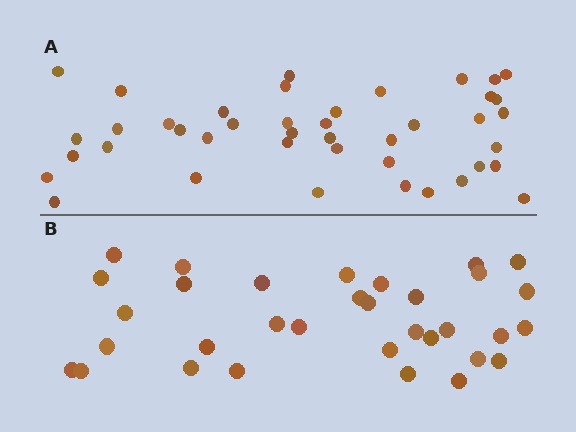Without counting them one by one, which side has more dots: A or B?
Region A (the top region) has more dots.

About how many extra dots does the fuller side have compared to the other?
Region A has roughly 8 or so more dots than region B.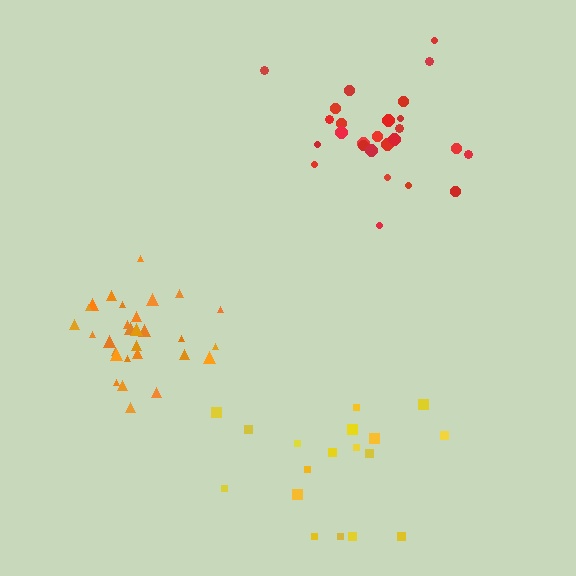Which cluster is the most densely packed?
Orange.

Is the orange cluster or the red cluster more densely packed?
Orange.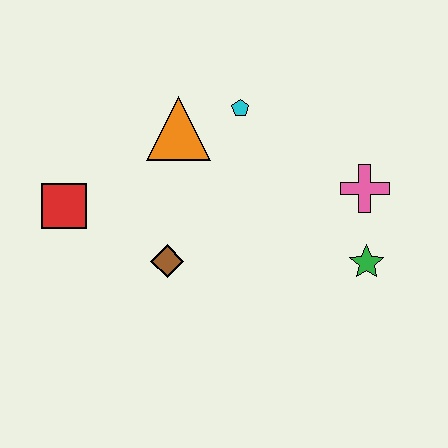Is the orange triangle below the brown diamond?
No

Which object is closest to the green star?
The pink cross is closest to the green star.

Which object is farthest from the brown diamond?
The pink cross is farthest from the brown diamond.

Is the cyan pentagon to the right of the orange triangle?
Yes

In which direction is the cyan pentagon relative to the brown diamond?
The cyan pentagon is above the brown diamond.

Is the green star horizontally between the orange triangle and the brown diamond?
No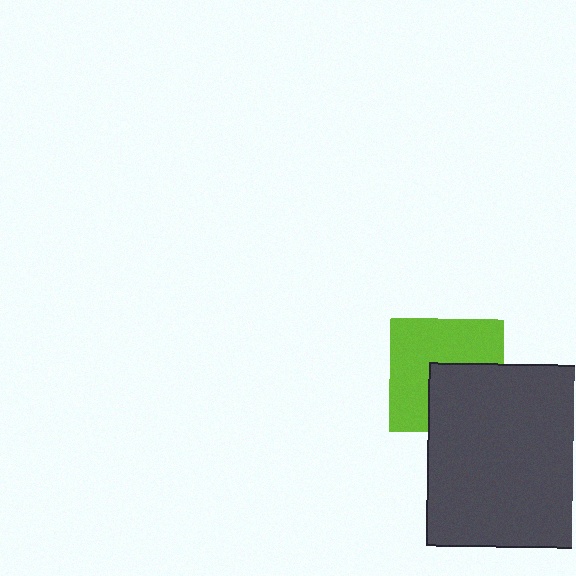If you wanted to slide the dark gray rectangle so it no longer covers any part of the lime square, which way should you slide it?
Slide it toward the lower-right — that is the most direct way to separate the two shapes.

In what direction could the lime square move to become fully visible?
The lime square could move toward the upper-left. That would shift it out from behind the dark gray rectangle entirely.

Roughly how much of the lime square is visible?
About half of it is visible (roughly 59%).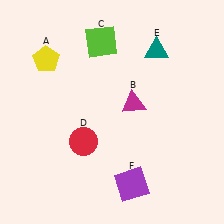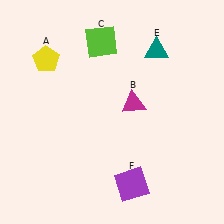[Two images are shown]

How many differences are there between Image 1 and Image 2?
There is 1 difference between the two images.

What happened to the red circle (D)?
The red circle (D) was removed in Image 2. It was in the bottom-left area of Image 1.